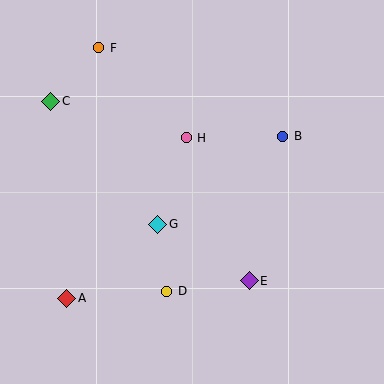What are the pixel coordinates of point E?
Point E is at (249, 281).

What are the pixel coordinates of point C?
Point C is at (51, 101).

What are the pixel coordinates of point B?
Point B is at (283, 136).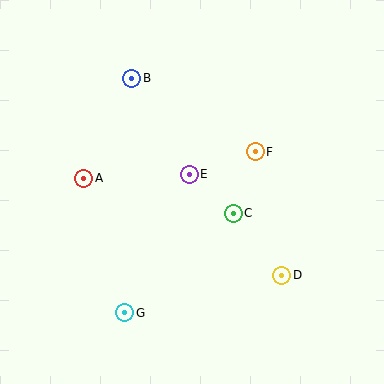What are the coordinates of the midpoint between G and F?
The midpoint between G and F is at (190, 232).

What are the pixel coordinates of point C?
Point C is at (233, 213).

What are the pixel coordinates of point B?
Point B is at (132, 78).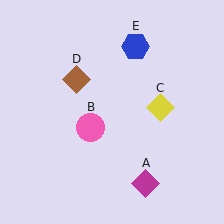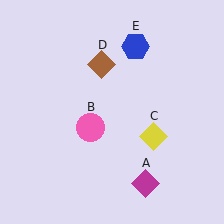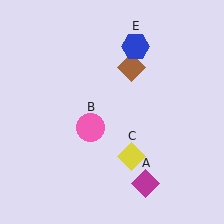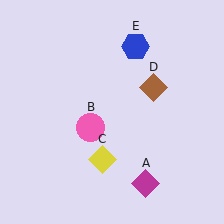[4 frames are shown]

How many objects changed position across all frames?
2 objects changed position: yellow diamond (object C), brown diamond (object D).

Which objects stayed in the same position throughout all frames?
Magenta diamond (object A) and pink circle (object B) and blue hexagon (object E) remained stationary.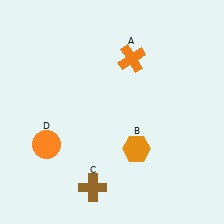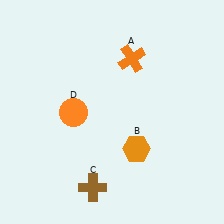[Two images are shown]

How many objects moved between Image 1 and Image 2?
1 object moved between the two images.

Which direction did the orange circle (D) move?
The orange circle (D) moved up.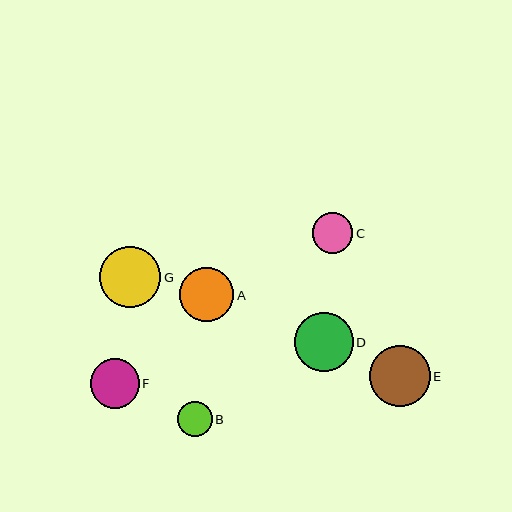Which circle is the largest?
Circle G is the largest with a size of approximately 62 pixels.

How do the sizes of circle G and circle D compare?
Circle G and circle D are approximately the same size.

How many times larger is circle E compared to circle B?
Circle E is approximately 1.8 times the size of circle B.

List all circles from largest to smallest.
From largest to smallest: G, E, D, A, F, C, B.